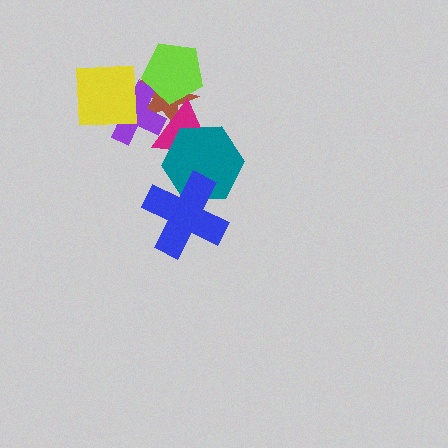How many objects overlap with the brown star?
4 objects overlap with the brown star.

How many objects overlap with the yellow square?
2 objects overlap with the yellow square.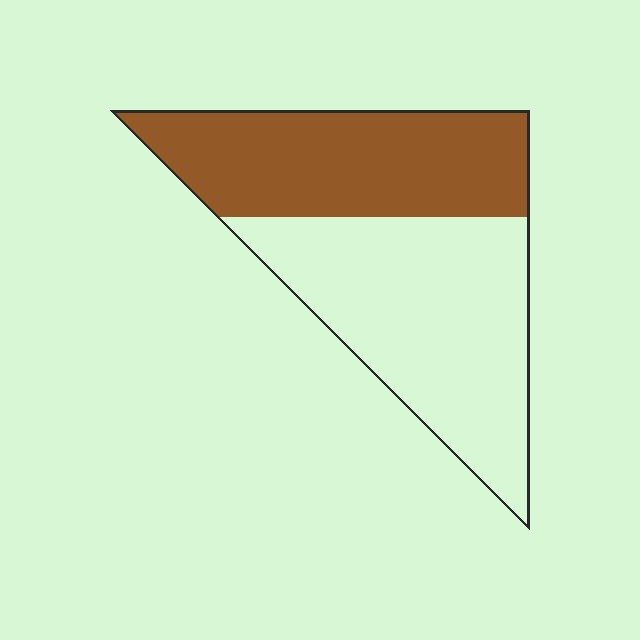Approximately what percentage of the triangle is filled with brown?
Approximately 45%.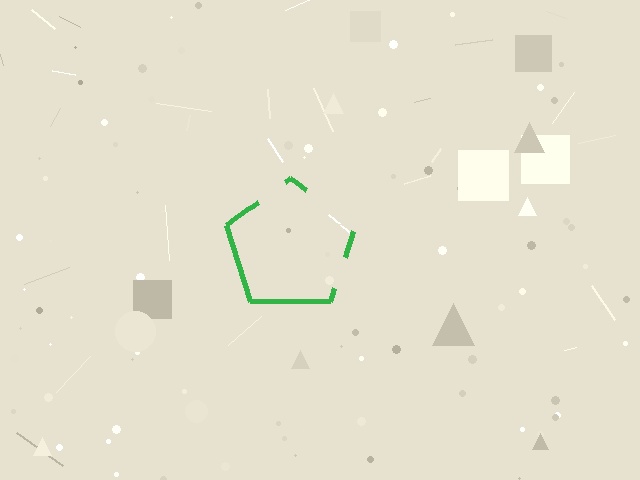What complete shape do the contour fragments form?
The contour fragments form a pentagon.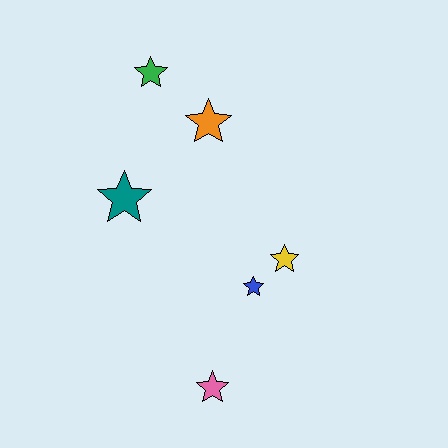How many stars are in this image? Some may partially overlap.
There are 6 stars.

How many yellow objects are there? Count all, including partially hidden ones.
There is 1 yellow object.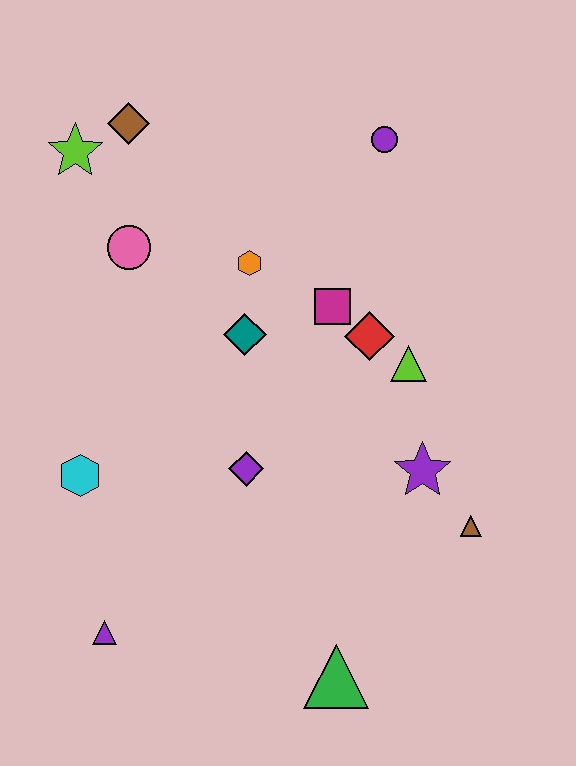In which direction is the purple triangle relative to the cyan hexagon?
The purple triangle is below the cyan hexagon.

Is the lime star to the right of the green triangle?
No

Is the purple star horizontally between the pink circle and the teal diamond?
No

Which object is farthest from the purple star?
The lime star is farthest from the purple star.